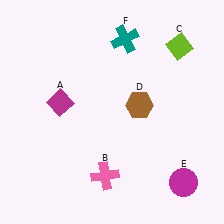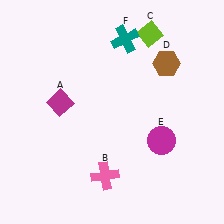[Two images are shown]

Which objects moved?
The objects that moved are: the lime diamond (C), the brown hexagon (D), the magenta circle (E).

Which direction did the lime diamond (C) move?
The lime diamond (C) moved left.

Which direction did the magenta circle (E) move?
The magenta circle (E) moved up.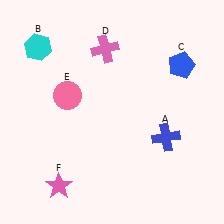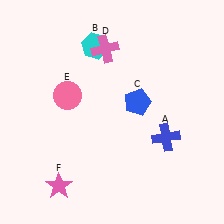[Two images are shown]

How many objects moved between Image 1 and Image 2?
2 objects moved between the two images.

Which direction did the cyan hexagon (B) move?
The cyan hexagon (B) moved right.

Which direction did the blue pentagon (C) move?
The blue pentagon (C) moved left.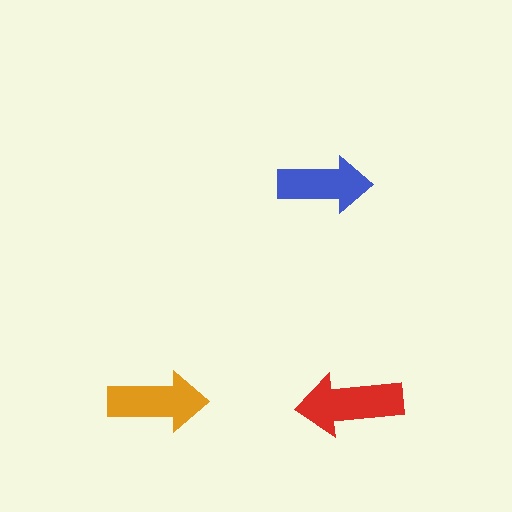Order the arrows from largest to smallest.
the red one, the orange one, the blue one.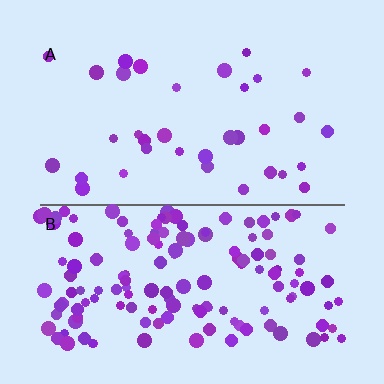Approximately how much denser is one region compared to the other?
Approximately 4.2× — region B over region A.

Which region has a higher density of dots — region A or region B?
B (the bottom).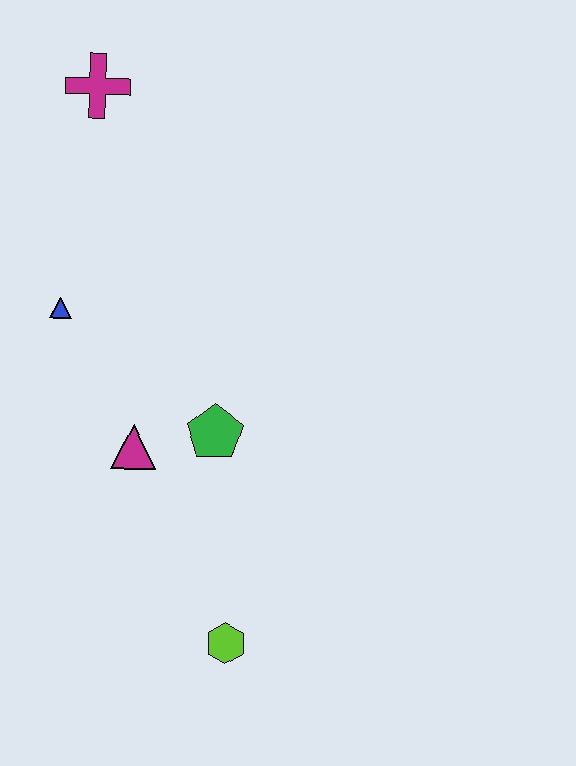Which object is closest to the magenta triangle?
The green pentagon is closest to the magenta triangle.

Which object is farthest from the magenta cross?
The lime hexagon is farthest from the magenta cross.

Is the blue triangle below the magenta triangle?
No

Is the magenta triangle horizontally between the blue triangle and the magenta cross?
No